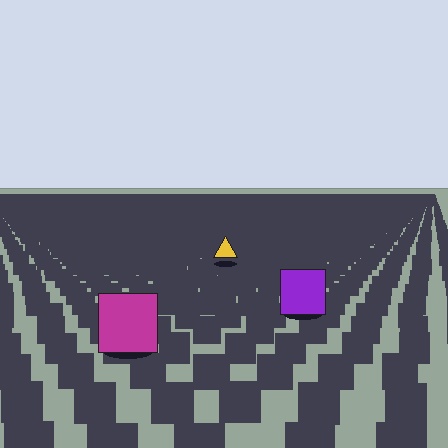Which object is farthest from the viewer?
The yellow triangle is farthest from the viewer. It appears smaller and the ground texture around it is denser.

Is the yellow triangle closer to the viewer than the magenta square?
No. The magenta square is closer — you can tell from the texture gradient: the ground texture is coarser near it.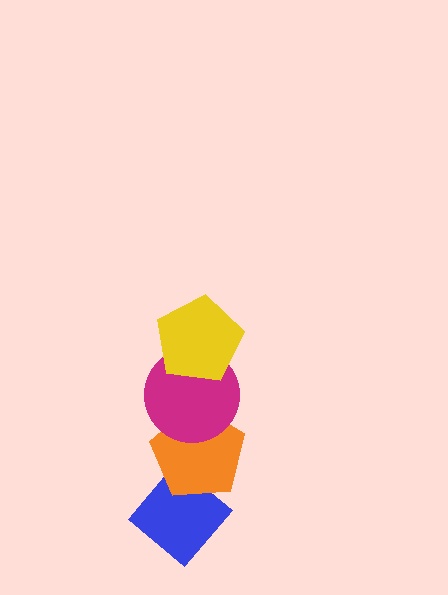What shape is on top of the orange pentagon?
The magenta circle is on top of the orange pentagon.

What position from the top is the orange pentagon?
The orange pentagon is 3rd from the top.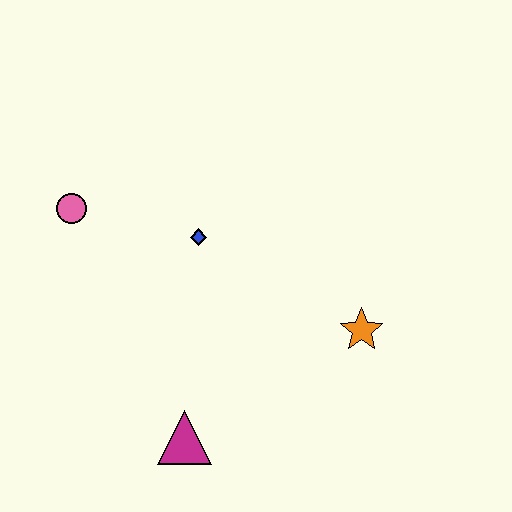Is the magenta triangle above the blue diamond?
No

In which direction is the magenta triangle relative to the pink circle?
The magenta triangle is below the pink circle.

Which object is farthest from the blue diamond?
The magenta triangle is farthest from the blue diamond.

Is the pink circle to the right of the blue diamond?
No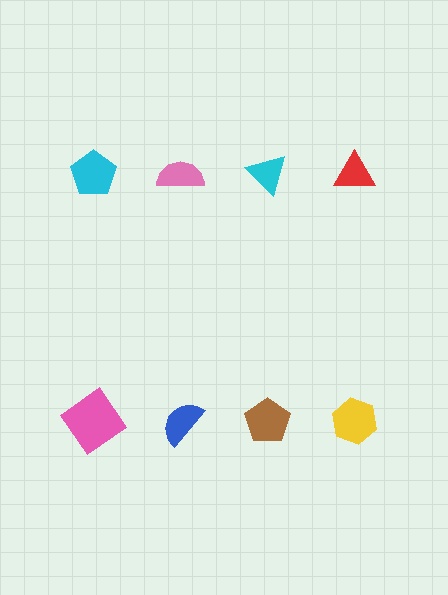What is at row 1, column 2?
A pink semicircle.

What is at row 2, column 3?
A brown pentagon.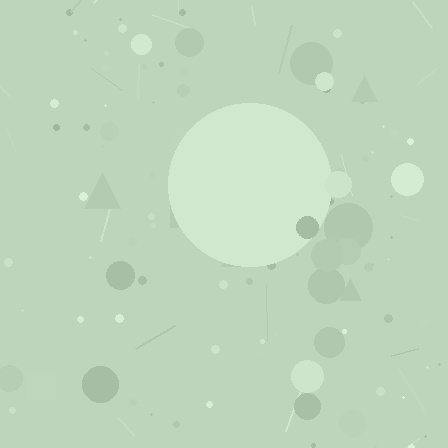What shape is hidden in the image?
A circle is hidden in the image.